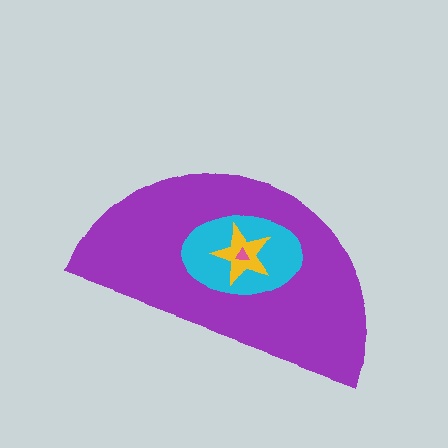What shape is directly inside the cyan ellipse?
The yellow star.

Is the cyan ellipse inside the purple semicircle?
Yes.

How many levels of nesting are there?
4.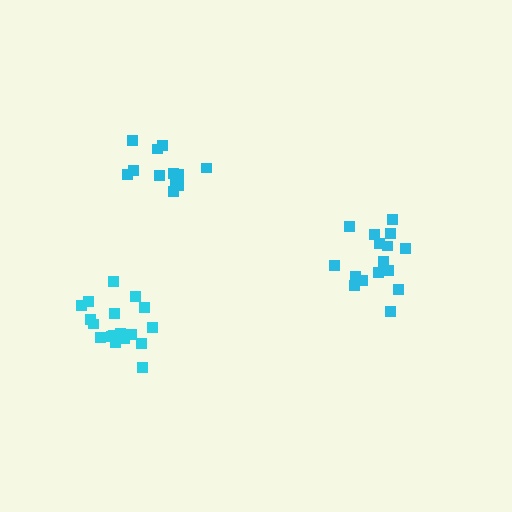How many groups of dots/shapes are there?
There are 3 groups.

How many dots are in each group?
Group 1: 18 dots, Group 2: 16 dots, Group 3: 13 dots (47 total).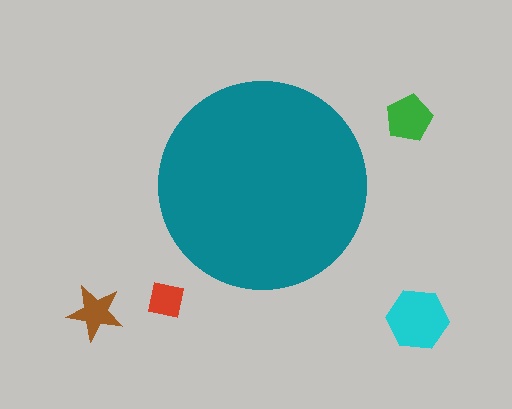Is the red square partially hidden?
No, the red square is fully visible.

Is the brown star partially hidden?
No, the brown star is fully visible.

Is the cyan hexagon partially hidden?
No, the cyan hexagon is fully visible.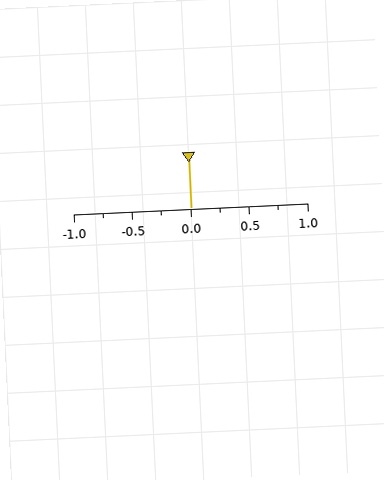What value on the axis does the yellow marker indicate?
The marker indicates approximately 0.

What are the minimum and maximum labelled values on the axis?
The axis runs from -1.0 to 1.0.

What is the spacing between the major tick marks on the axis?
The major ticks are spaced 0.5 apart.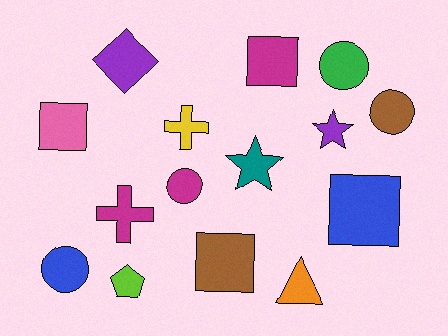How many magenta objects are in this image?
There are 3 magenta objects.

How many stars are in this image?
There are 2 stars.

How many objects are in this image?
There are 15 objects.